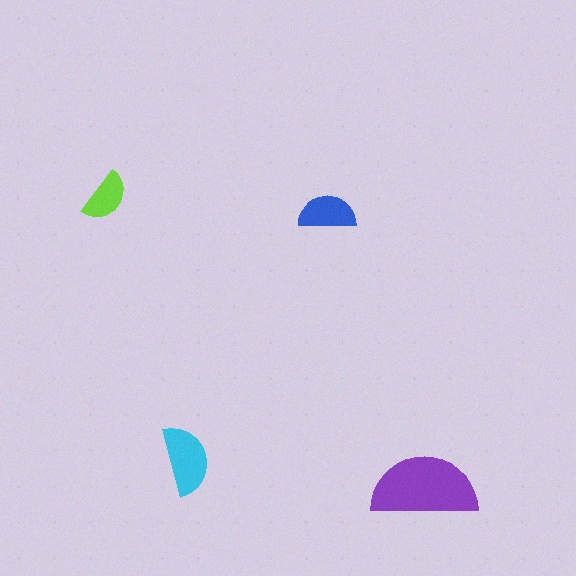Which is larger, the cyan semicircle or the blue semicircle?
The cyan one.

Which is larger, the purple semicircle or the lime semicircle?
The purple one.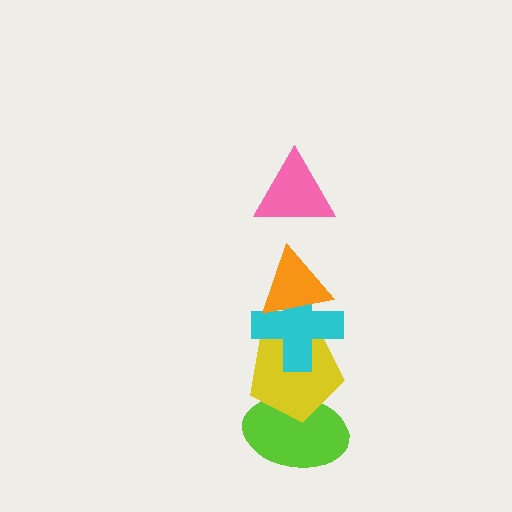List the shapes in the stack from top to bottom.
From top to bottom: the pink triangle, the orange triangle, the cyan cross, the yellow pentagon, the lime ellipse.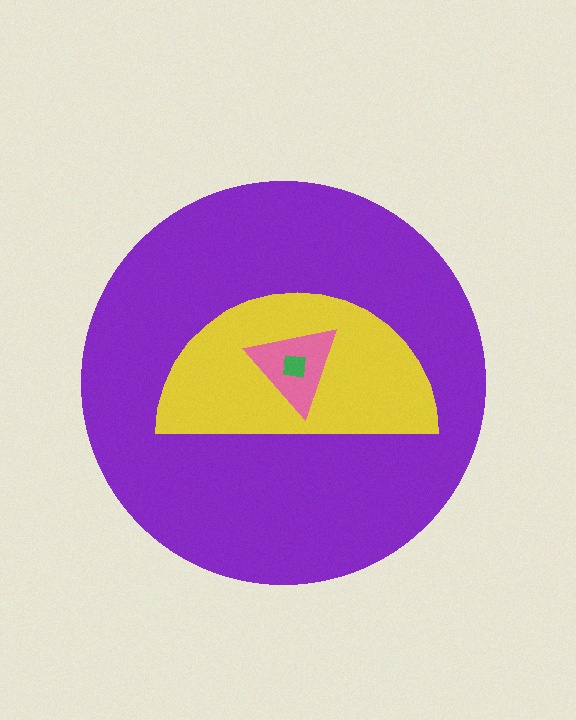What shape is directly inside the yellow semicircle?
The pink triangle.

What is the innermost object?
The green square.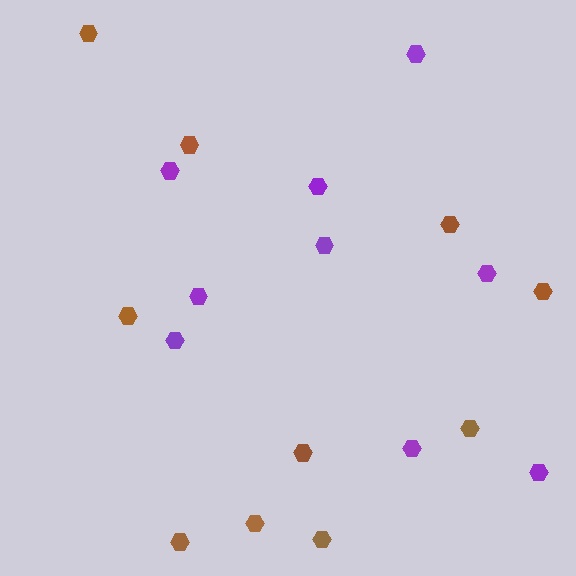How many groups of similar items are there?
There are 2 groups: one group of purple hexagons (9) and one group of brown hexagons (10).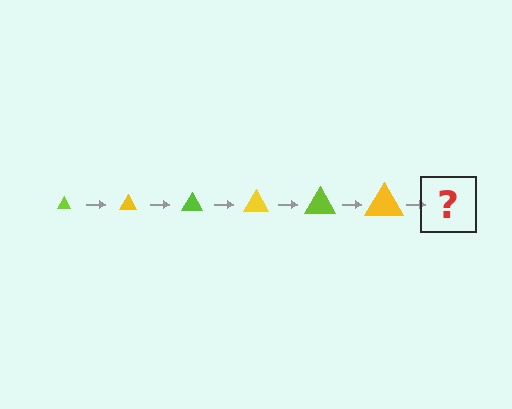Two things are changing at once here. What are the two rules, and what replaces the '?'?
The two rules are that the triangle grows larger each step and the color cycles through lime and yellow. The '?' should be a lime triangle, larger than the previous one.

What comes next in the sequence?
The next element should be a lime triangle, larger than the previous one.